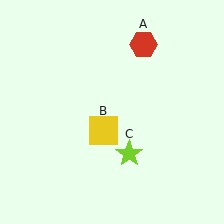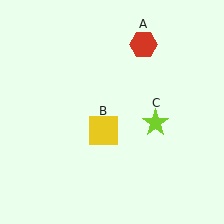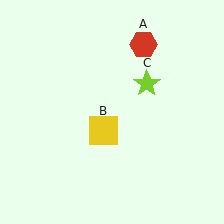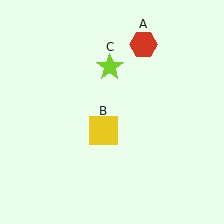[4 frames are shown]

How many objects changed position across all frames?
1 object changed position: lime star (object C).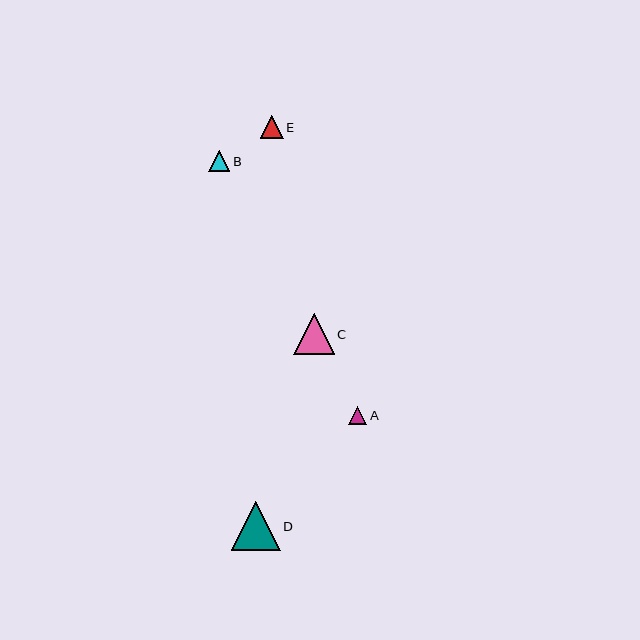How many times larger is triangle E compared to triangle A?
Triangle E is approximately 1.3 times the size of triangle A.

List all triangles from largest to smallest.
From largest to smallest: D, C, E, B, A.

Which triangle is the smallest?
Triangle A is the smallest with a size of approximately 18 pixels.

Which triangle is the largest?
Triangle D is the largest with a size of approximately 49 pixels.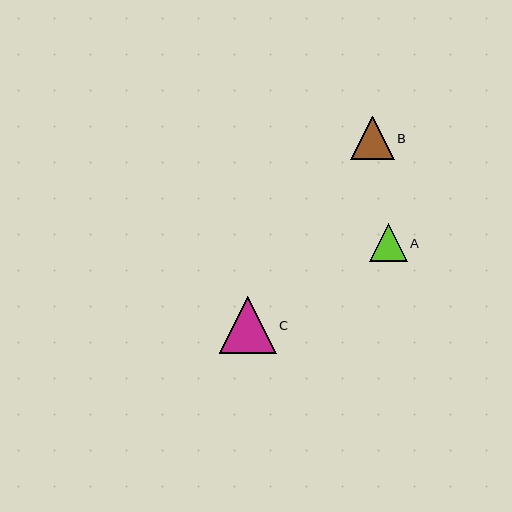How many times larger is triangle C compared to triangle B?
Triangle C is approximately 1.3 times the size of triangle B.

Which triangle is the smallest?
Triangle A is the smallest with a size of approximately 38 pixels.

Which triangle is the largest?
Triangle C is the largest with a size of approximately 57 pixels.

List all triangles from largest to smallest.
From largest to smallest: C, B, A.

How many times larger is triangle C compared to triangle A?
Triangle C is approximately 1.5 times the size of triangle A.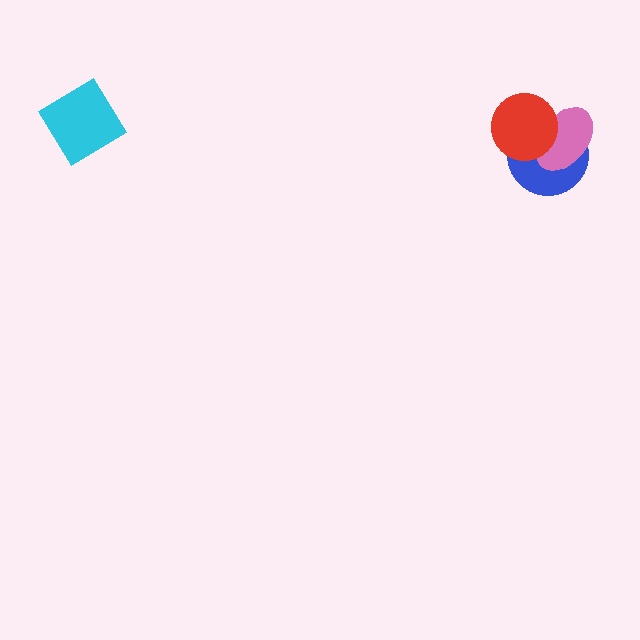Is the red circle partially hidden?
No, no other shape covers it.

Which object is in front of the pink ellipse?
The red circle is in front of the pink ellipse.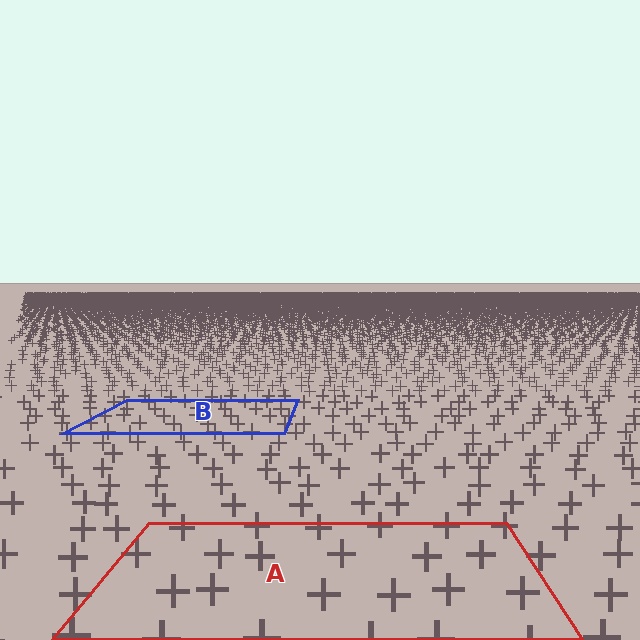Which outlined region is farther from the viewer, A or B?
Region B is farther from the viewer — the texture elements inside it appear smaller and more densely packed.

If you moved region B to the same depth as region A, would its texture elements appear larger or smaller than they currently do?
They would appear larger. At a closer depth, the same texture elements are projected at a bigger on-screen size.